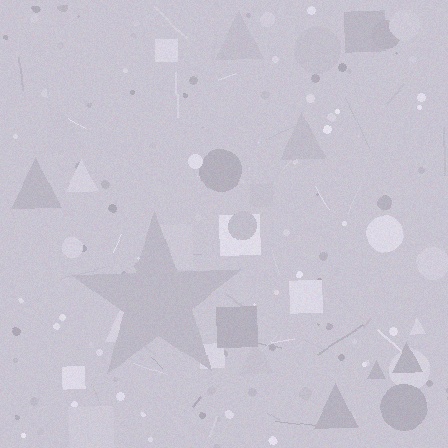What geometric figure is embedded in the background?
A star is embedded in the background.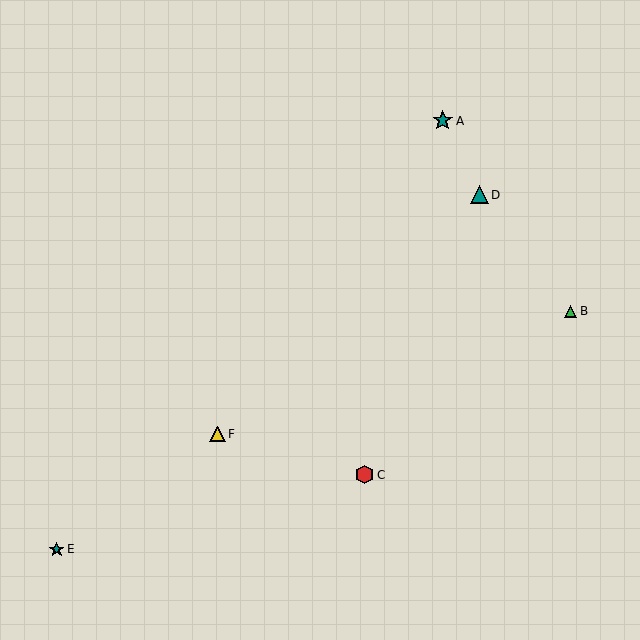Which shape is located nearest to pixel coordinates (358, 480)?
The red hexagon (labeled C) at (365, 475) is nearest to that location.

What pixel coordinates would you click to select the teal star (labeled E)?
Click at (57, 549) to select the teal star E.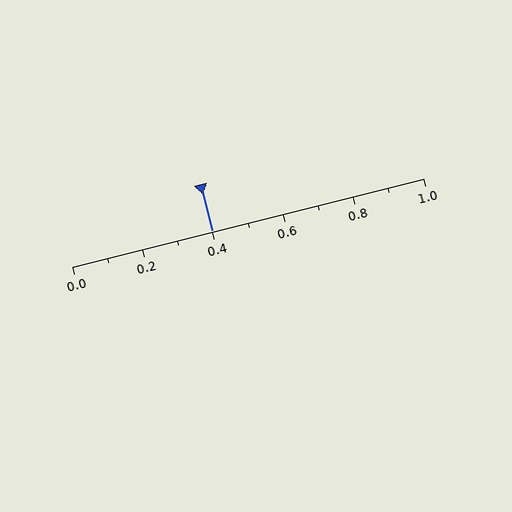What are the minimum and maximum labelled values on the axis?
The axis runs from 0.0 to 1.0.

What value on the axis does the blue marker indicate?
The marker indicates approximately 0.4.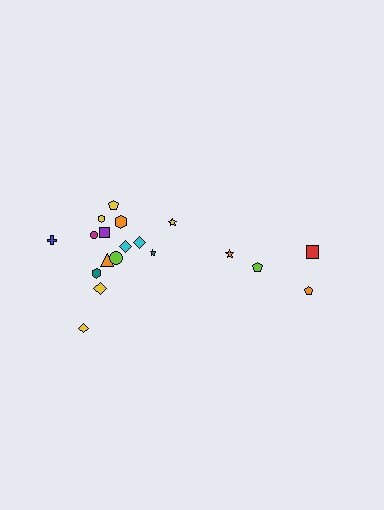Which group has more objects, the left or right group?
The left group.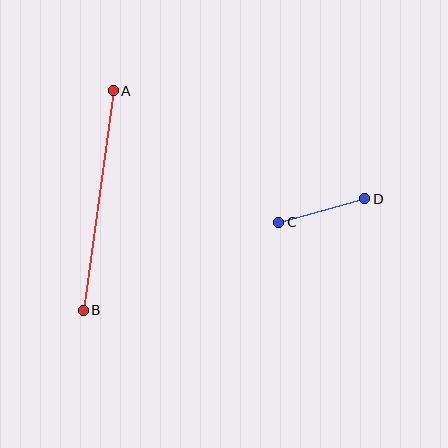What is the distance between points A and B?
The distance is approximately 221 pixels.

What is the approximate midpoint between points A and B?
The midpoint is at approximately (98, 200) pixels.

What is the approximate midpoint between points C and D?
The midpoint is at approximately (322, 210) pixels.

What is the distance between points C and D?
The distance is approximately 89 pixels.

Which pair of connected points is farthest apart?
Points A and B are farthest apart.